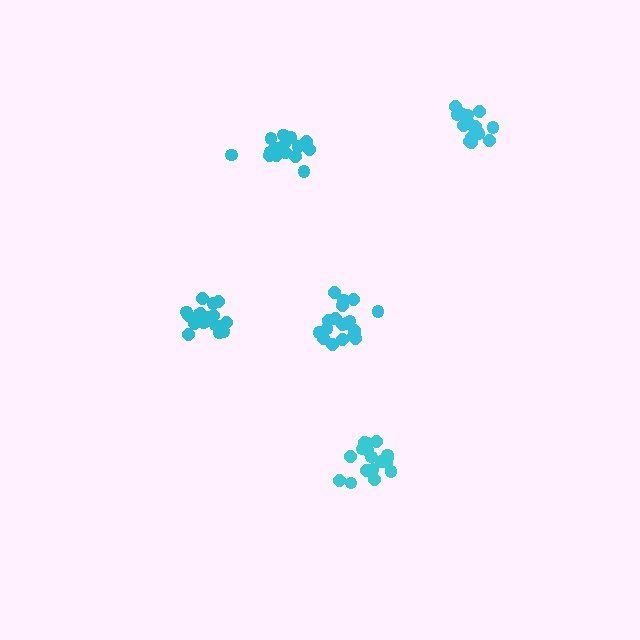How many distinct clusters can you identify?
There are 5 distinct clusters.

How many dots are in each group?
Group 1: 19 dots, Group 2: 14 dots, Group 3: 18 dots, Group 4: 17 dots, Group 5: 17 dots (85 total).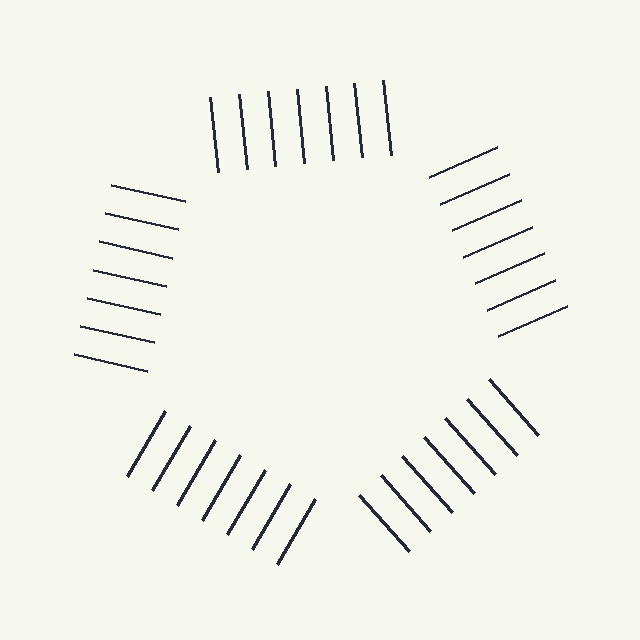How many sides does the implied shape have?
5 sides — the line-ends trace a pentagon.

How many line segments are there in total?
35 — 7 along each of the 5 edges.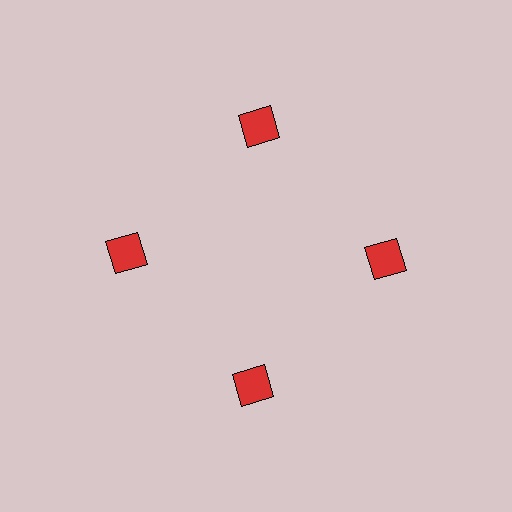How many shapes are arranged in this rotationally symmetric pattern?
There are 4 shapes, arranged in 4 groups of 1.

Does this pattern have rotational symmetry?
Yes, this pattern has 4-fold rotational symmetry. It looks the same after rotating 90 degrees around the center.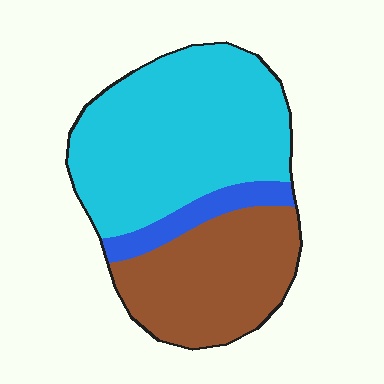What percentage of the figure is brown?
Brown covers 35% of the figure.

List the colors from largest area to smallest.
From largest to smallest: cyan, brown, blue.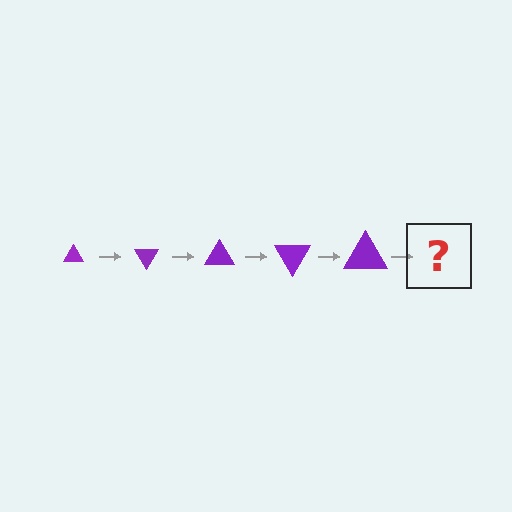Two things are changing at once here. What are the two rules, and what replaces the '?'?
The two rules are that the triangle grows larger each step and it rotates 60 degrees each step. The '?' should be a triangle, larger than the previous one and rotated 300 degrees from the start.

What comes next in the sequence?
The next element should be a triangle, larger than the previous one and rotated 300 degrees from the start.